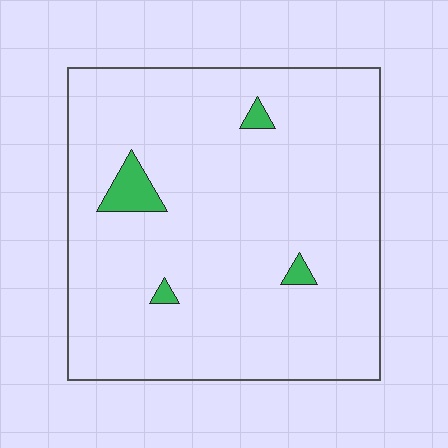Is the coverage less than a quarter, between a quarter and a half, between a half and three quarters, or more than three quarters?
Less than a quarter.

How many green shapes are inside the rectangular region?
4.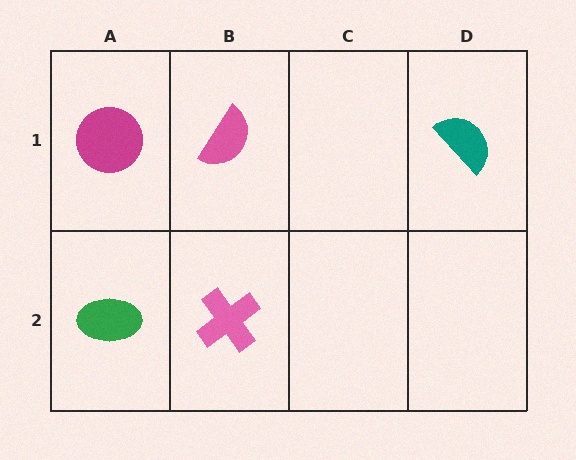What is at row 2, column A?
A green ellipse.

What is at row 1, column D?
A teal semicircle.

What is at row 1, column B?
A pink semicircle.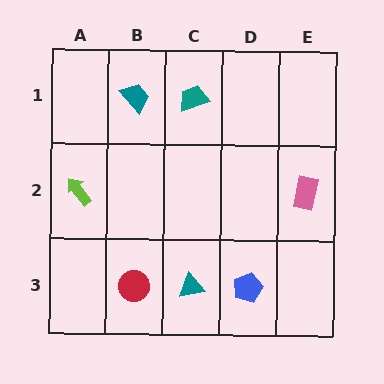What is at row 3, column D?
A blue pentagon.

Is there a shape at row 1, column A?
No, that cell is empty.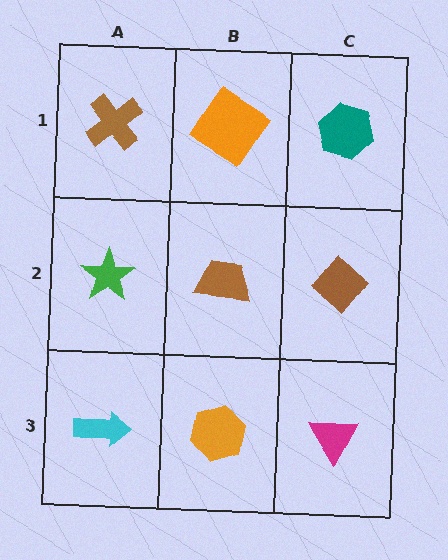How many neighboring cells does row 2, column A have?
3.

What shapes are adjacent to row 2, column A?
A brown cross (row 1, column A), a cyan arrow (row 3, column A), a brown trapezoid (row 2, column B).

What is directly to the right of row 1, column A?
An orange diamond.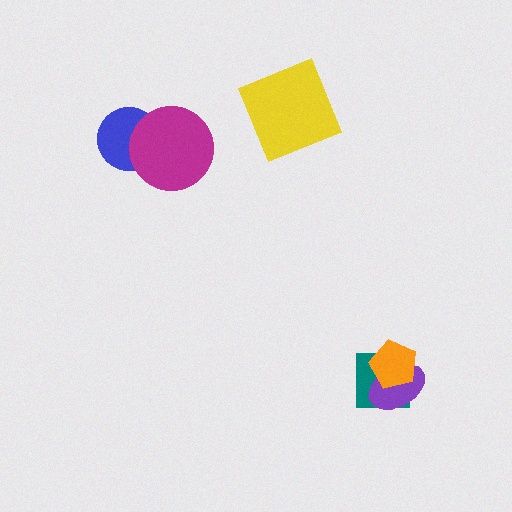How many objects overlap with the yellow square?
0 objects overlap with the yellow square.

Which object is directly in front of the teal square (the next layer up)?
The purple ellipse is directly in front of the teal square.